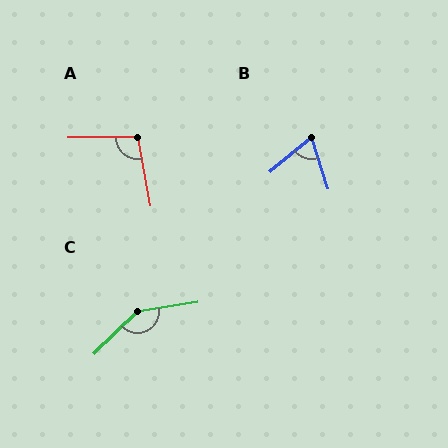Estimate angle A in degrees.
Approximately 100 degrees.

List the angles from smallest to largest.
B (68°), A (100°), C (144°).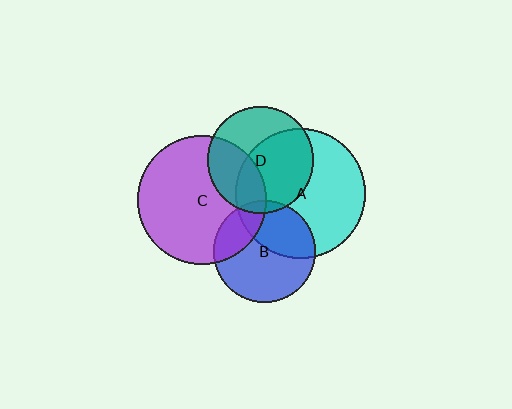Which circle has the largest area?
Circle A (cyan).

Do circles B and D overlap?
Yes.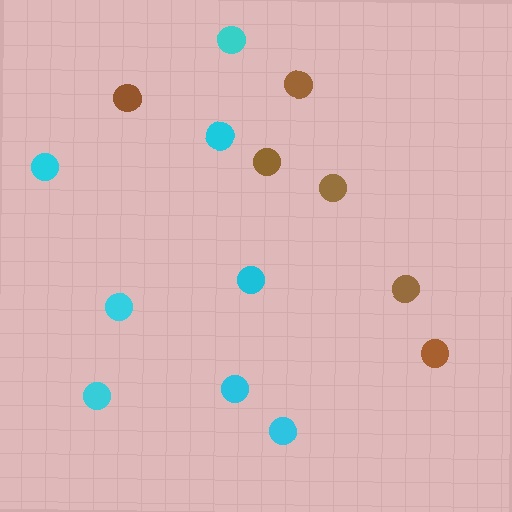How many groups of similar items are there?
There are 2 groups: one group of cyan circles (8) and one group of brown circles (6).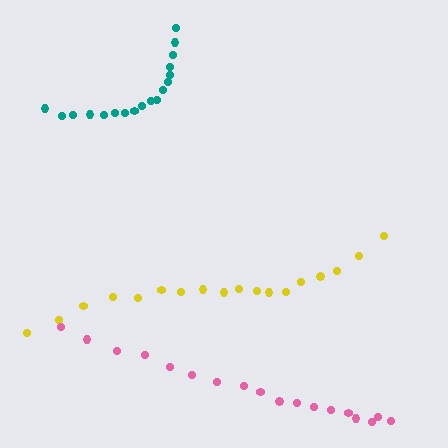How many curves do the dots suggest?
There are 3 distinct paths.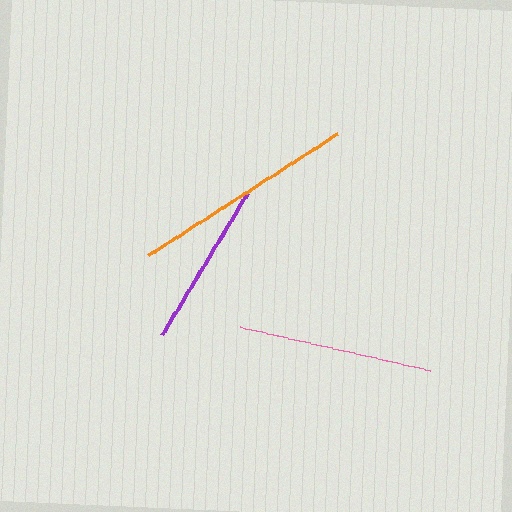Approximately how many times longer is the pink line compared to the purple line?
The pink line is approximately 1.2 times the length of the purple line.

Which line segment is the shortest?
The purple line is the shortest at approximately 164 pixels.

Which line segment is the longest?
The orange line is the longest at approximately 226 pixels.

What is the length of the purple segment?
The purple segment is approximately 164 pixels long.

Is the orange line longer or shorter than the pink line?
The orange line is longer than the pink line.